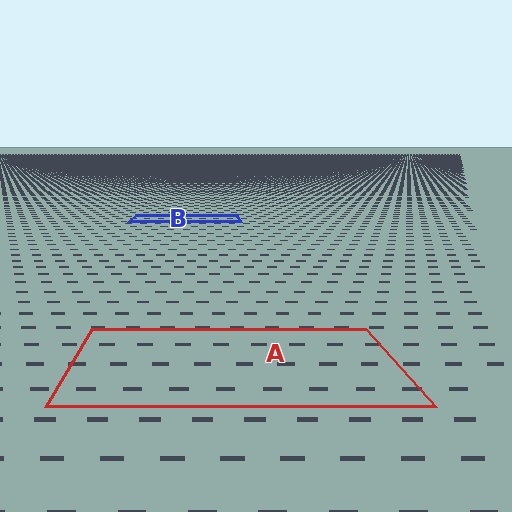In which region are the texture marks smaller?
The texture marks are smaller in region B, because it is farther away.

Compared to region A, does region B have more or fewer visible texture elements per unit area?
Region B has more texture elements per unit area — they are packed more densely because it is farther away.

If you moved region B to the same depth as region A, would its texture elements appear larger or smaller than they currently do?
They would appear larger. At a closer depth, the same texture elements are projected at a bigger on-screen size.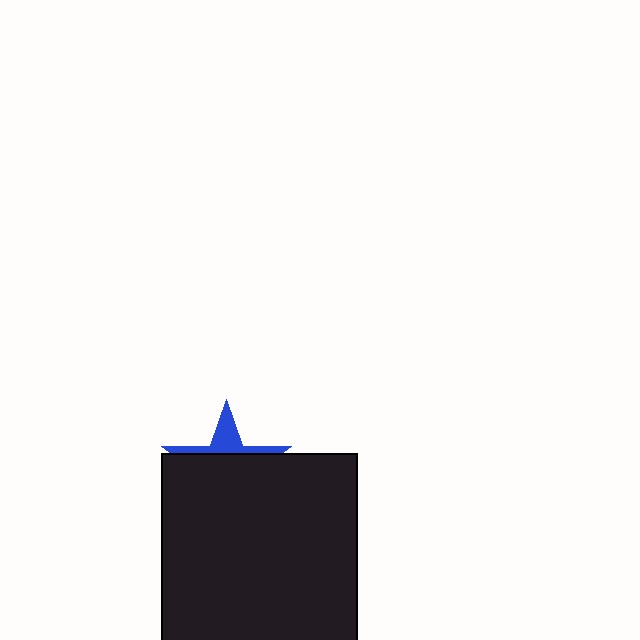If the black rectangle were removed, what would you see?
You would see the complete blue star.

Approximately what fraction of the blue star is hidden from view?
Roughly 69% of the blue star is hidden behind the black rectangle.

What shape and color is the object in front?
The object in front is a black rectangle.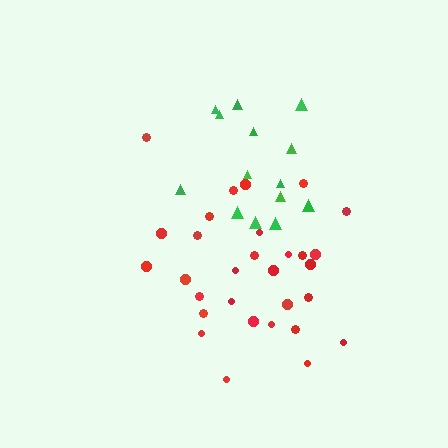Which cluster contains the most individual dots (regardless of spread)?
Red (30).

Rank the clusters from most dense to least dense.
red, green.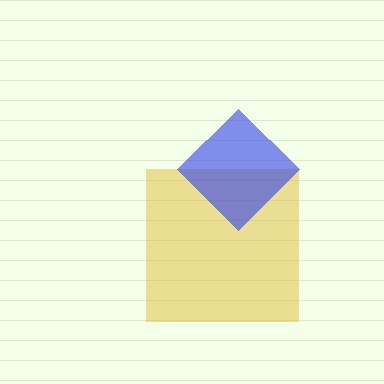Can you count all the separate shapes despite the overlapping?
Yes, there are 2 separate shapes.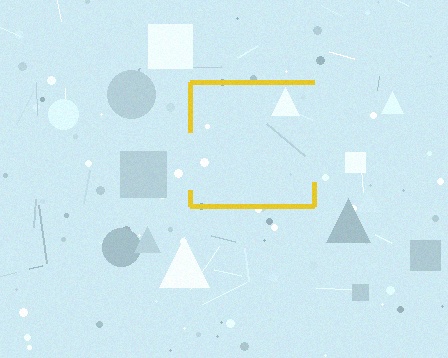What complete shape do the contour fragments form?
The contour fragments form a square.